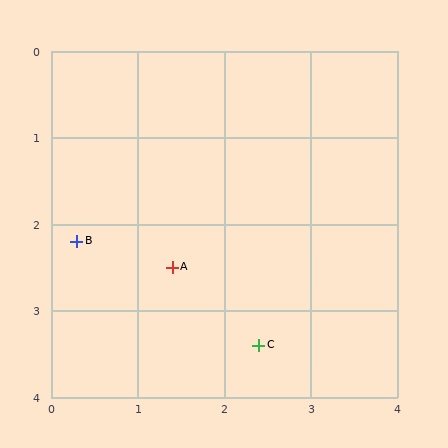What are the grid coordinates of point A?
Point A is at approximately (1.4, 2.5).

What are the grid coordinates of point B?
Point B is at approximately (0.3, 2.2).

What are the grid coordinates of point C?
Point C is at approximately (2.4, 3.4).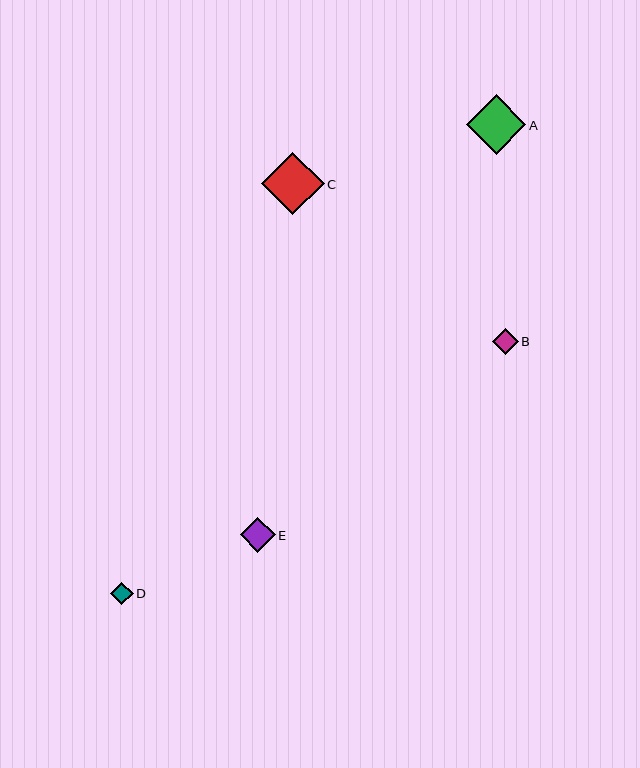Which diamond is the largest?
Diamond C is the largest with a size of approximately 63 pixels.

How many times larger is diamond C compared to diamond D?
Diamond C is approximately 2.7 times the size of diamond D.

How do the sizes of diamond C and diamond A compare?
Diamond C and diamond A are approximately the same size.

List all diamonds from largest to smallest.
From largest to smallest: C, A, E, B, D.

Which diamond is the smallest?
Diamond D is the smallest with a size of approximately 23 pixels.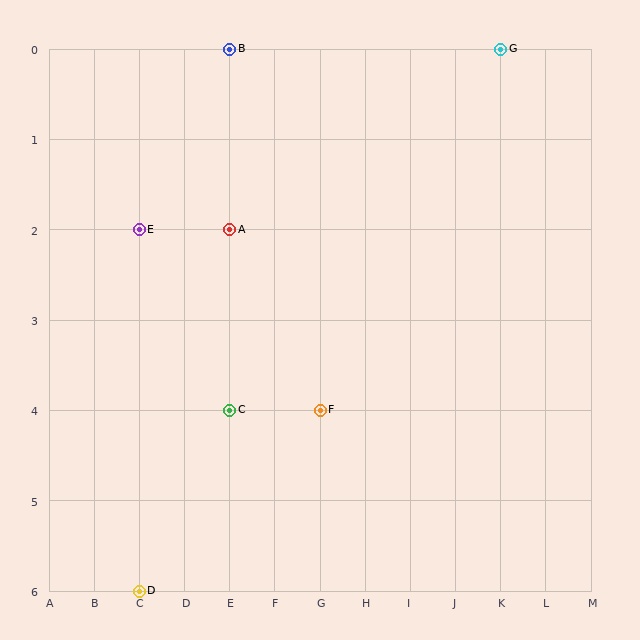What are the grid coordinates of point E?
Point E is at grid coordinates (C, 2).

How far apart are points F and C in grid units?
Points F and C are 2 columns apart.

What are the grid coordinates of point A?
Point A is at grid coordinates (E, 2).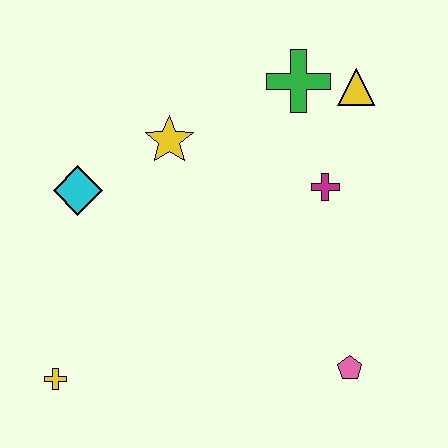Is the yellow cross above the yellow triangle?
No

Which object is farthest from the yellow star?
The pink pentagon is farthest from the yellow star.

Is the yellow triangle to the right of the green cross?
Yes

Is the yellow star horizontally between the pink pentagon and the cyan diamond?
Yes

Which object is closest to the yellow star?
The cyan diamond is closest to the yellow star.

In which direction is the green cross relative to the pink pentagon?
The green cross is above the pink pentagon.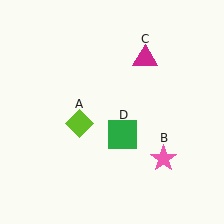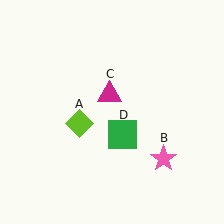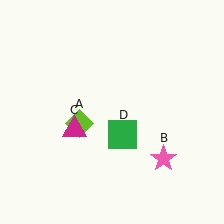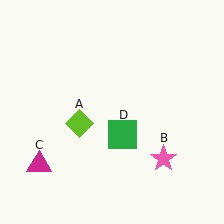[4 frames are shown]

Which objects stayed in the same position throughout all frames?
Lime diamond (object A) and pink star (object B) and green square (object D) remained stationary.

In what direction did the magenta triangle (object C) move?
The magenta triangle (object C) moved down and to the left.